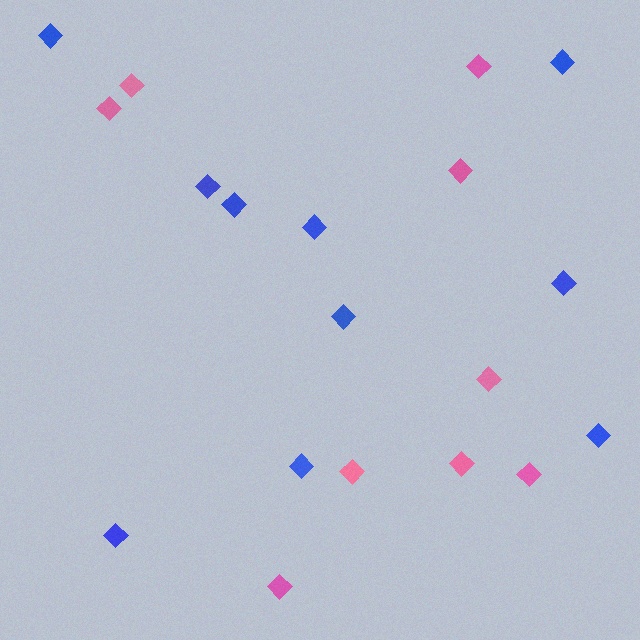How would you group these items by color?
There are 2 groups: one group of pink diamonds (9) and one group of blue diamonds (10).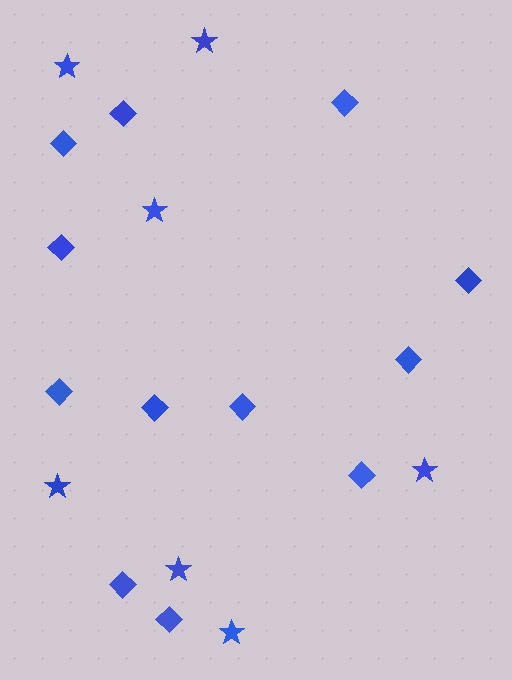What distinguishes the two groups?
There are 2 groups: one group of stars (7) and one group of diamonds (12).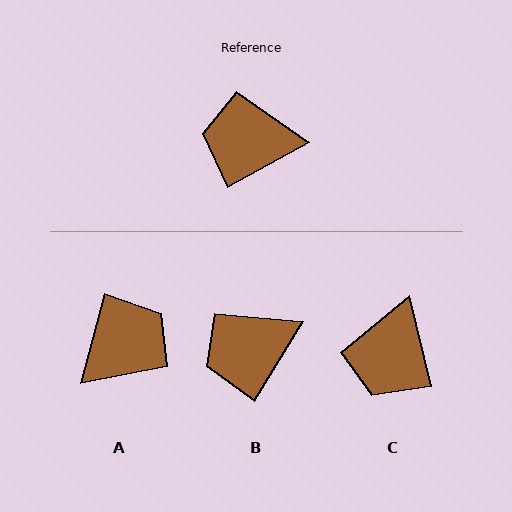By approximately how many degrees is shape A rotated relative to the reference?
Approximately 134 degrees clockwise.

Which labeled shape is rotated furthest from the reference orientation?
A, about 134 degrees away.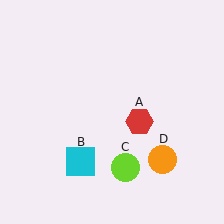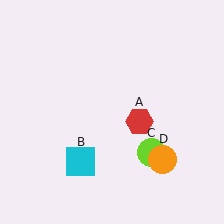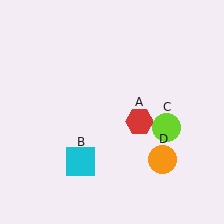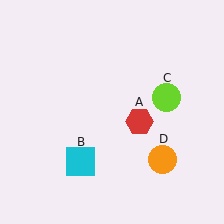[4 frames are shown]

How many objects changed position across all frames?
1 object changed position: lime circle (object C).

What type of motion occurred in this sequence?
The lime circle (object C) rotated counterclockwise around the center of the scene.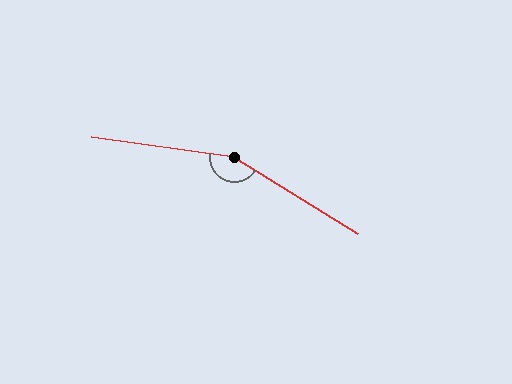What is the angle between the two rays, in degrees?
Approximately 156 degrees.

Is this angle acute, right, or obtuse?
It is obtuse.